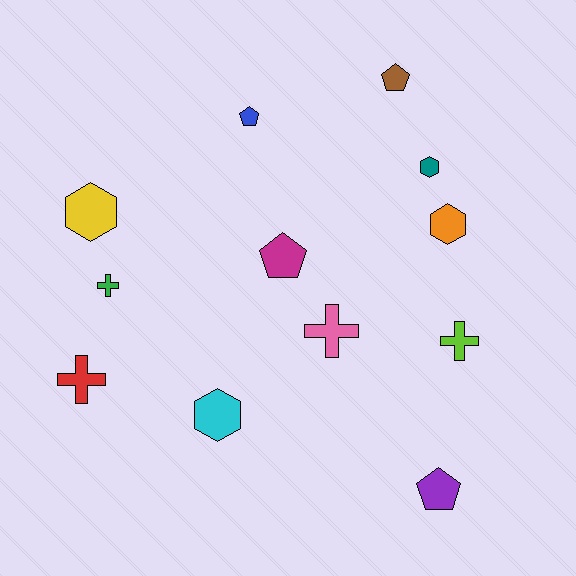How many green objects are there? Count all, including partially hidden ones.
There is 1 green object.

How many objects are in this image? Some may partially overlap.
There are 12 objects.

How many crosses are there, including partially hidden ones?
There are 4 crosses.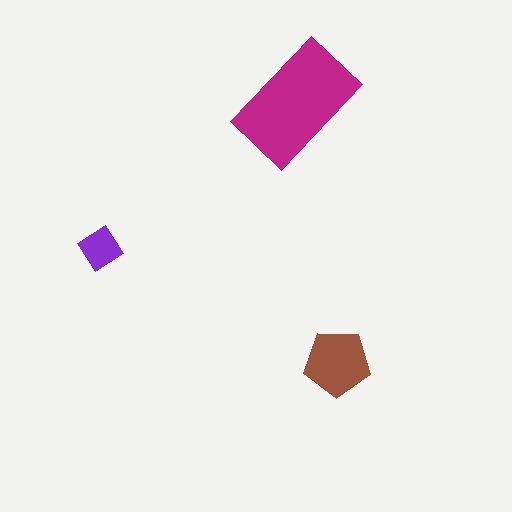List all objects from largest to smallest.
The magenta rectangle, the brown pentagon, the purple diamond.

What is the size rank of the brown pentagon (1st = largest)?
2nd.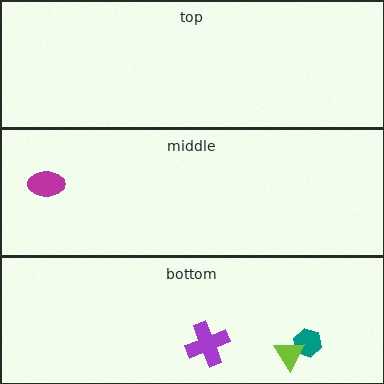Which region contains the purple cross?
The bottom region.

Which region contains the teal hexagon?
The bottom region.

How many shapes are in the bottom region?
3.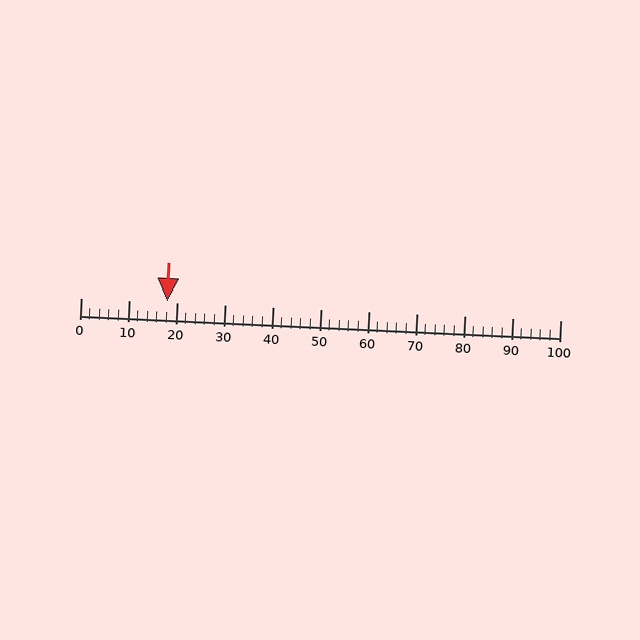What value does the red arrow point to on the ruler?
The red arrow points to approximately 18.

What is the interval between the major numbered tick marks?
The major tick marks are spaced 10 units apart.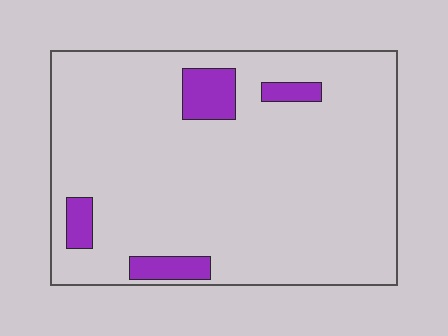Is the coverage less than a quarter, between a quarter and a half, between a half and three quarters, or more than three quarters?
Less than a quarter.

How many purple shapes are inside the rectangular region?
4.